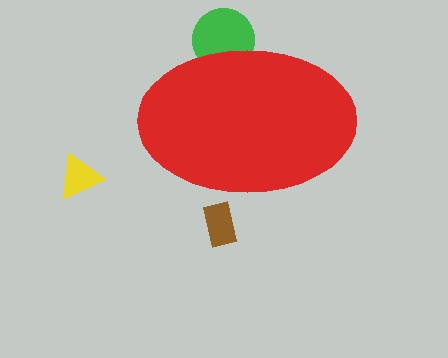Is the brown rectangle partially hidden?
Yes, the brown rectangle is partially hidden behind the red ellipse.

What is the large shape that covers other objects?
A red ellipse.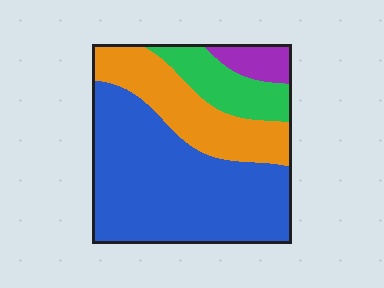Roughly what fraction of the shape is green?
Green covers 14% of the shape.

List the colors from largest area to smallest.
From largest to smallest: blue, orange, green, purple.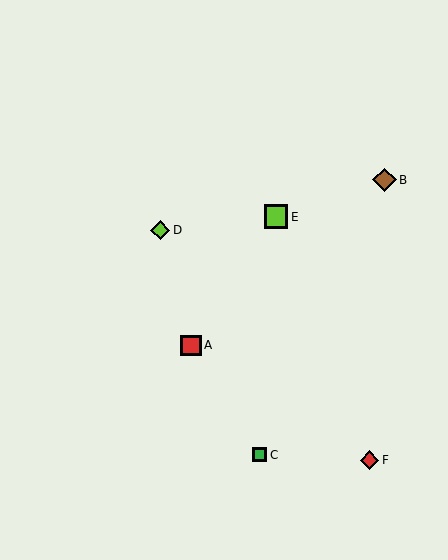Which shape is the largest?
The lime square (labeled E) is the largest.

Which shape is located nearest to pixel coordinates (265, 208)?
The lime square (labeled E) at (276, 217) is nearest to that location.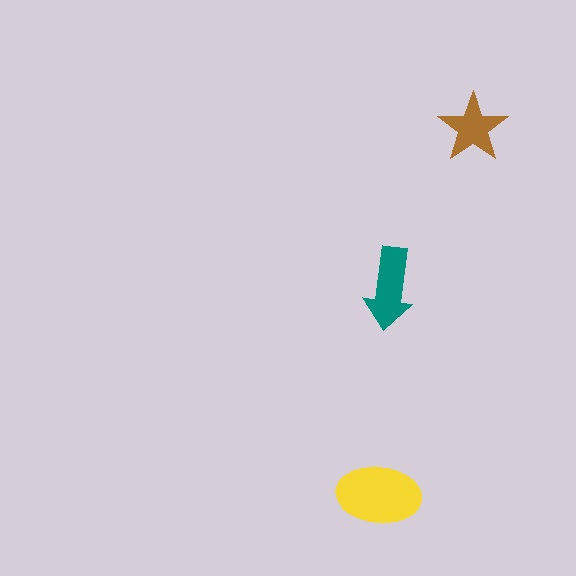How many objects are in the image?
There are 3 objects in the image.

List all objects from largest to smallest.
The yellow ellipse, the teal arrow, the brown star.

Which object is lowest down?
The yellow ellipse is bottommost.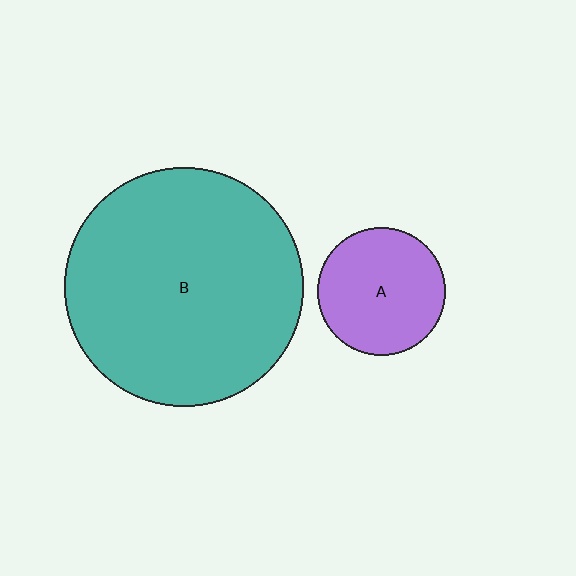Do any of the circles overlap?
No, none of the circles overlap.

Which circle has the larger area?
Circle B (teal).